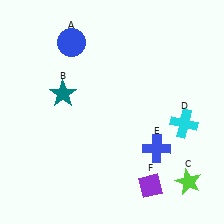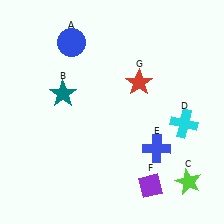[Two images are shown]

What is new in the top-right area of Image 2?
A red star (G) was added in the top-right area of Image 2.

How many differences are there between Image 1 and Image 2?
There is 1 difference between the two images.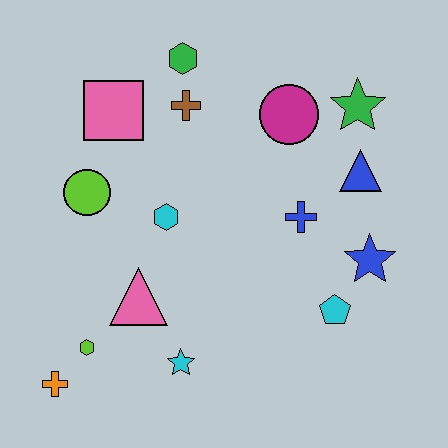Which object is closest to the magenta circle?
The green star is closest to the magenta circle.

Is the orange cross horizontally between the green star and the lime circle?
No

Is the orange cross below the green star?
Yes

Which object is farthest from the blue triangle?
The orange cross is farthest from the blue triangle.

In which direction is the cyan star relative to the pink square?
The cyan star is below the pink square.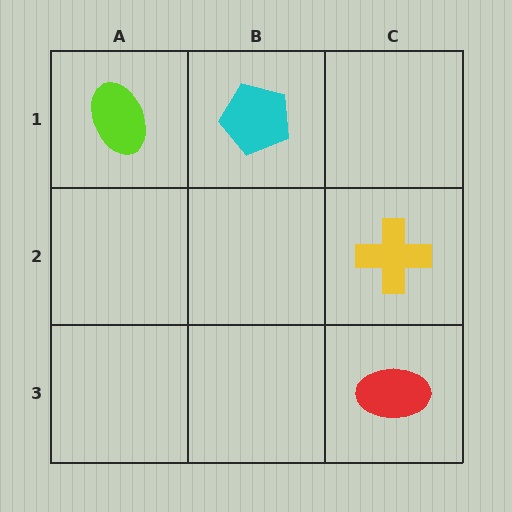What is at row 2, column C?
A yellow cross.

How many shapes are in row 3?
1 shape.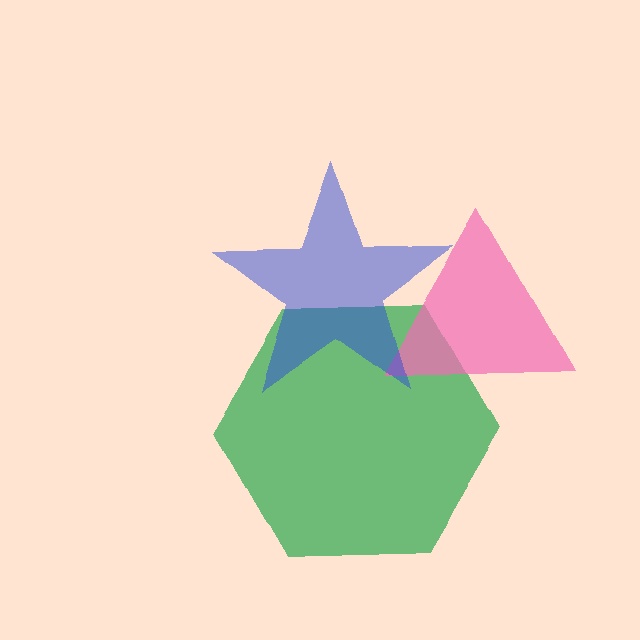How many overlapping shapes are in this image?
There are 3 overlapping shapes in the image.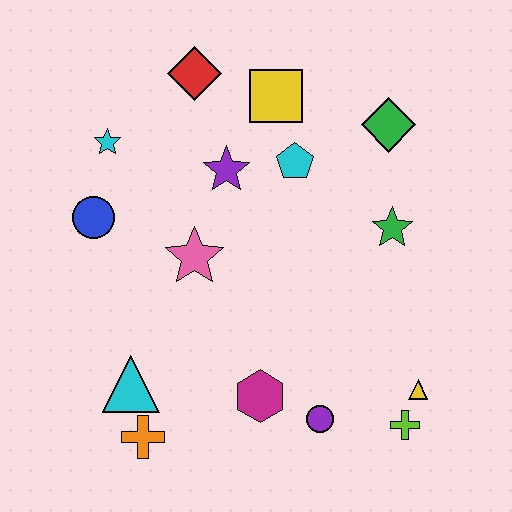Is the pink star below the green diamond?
Yes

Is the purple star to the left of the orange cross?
No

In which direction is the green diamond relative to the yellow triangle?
The green diamond is above the yellow triangle.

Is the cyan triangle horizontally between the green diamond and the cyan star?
Yes